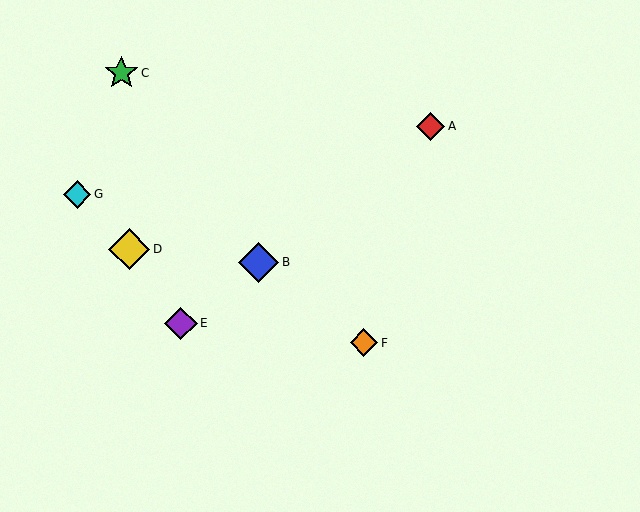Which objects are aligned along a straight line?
Objects A, B, E are aligned along a straight line.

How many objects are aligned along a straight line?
3 objects (A, B, E) are aligned along a straight line.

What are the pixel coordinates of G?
Object G is at (77, 194).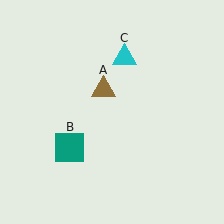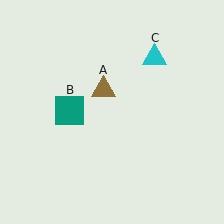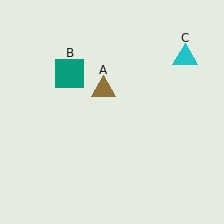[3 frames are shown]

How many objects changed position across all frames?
2 objects changed position: teal square (object B), cyan triangle (object C).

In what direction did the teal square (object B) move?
The teal square (object B) moved up.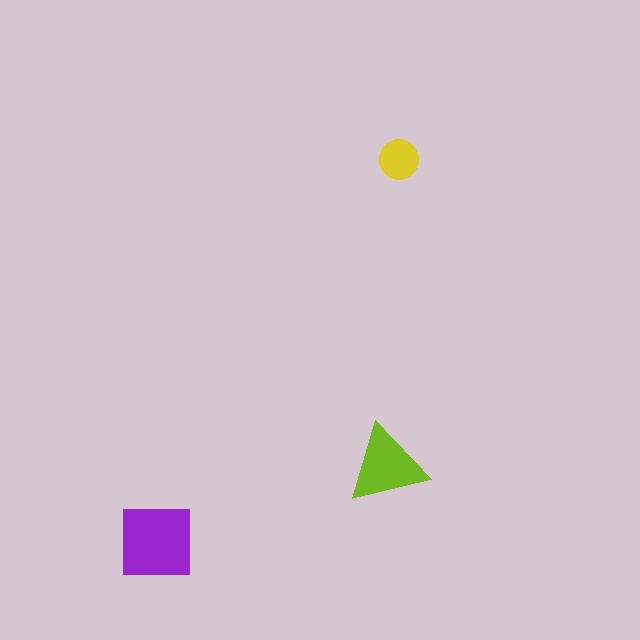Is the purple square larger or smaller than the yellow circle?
Larger.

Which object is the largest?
The purple square.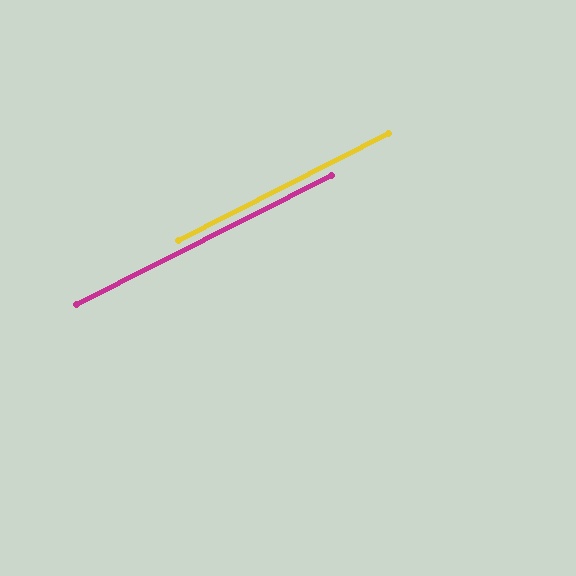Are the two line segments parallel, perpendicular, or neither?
Parallel — their directions differ by only 0.2°.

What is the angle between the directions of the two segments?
Approximately 0 degrees.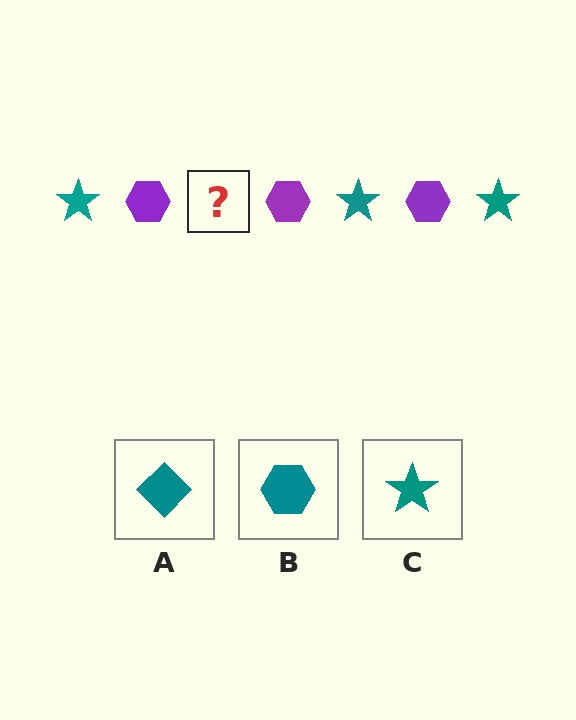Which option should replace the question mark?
Option C.